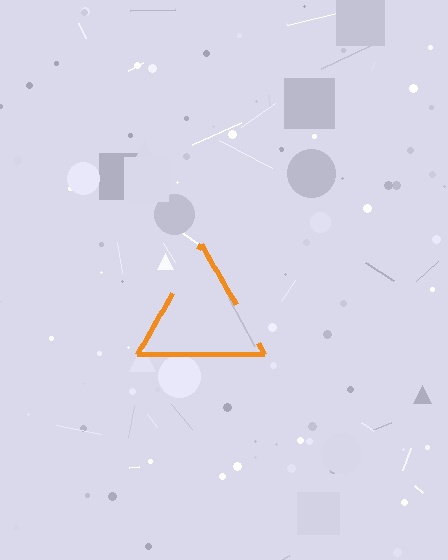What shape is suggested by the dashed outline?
The dashed outline suggests a triangle.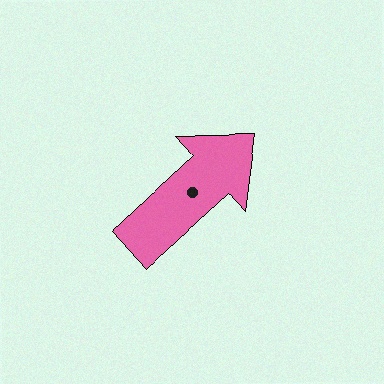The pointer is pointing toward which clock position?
Roughly 2 o'clock.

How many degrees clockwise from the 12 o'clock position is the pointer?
Approximately 48 degrees.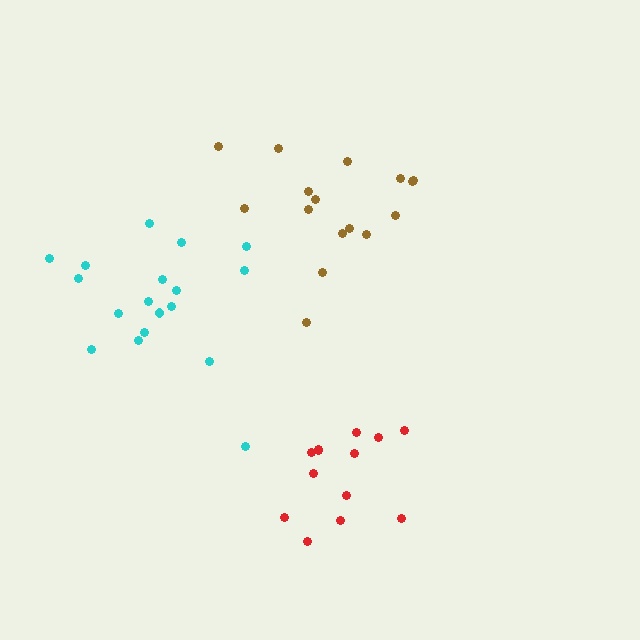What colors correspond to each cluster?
The clusters are colored: cyan, brown, red.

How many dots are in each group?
Group 1: 18 dots, Group 2: 16 dots, Group 3: 13 dots (47 total).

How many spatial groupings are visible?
There are 3 spatial groupings.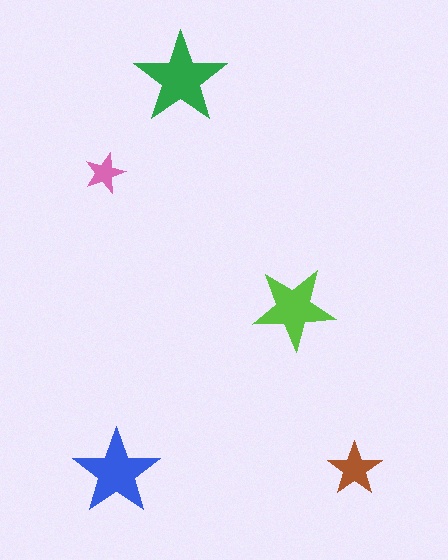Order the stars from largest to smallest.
the green one, the blue one, the lime one, the brown one, the pink one.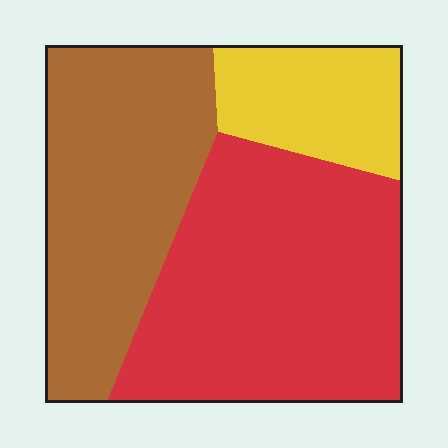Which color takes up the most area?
Red, at roughly 45%.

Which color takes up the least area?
Yellow, at roughly 15%.